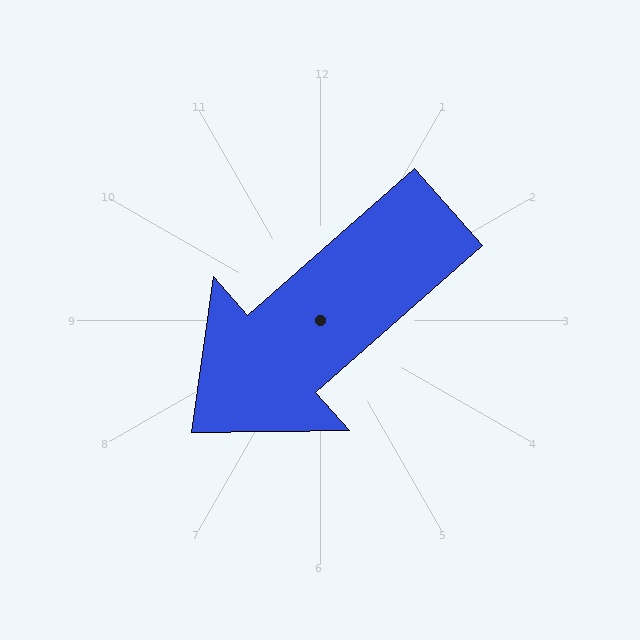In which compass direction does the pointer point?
Southwest.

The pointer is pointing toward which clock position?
Roughly 8 o'clock.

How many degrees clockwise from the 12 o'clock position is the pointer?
Approximately 229 degrees.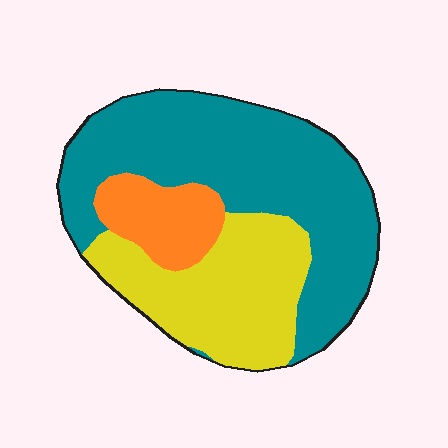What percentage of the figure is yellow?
Yellow covers roughly 30% of the figure.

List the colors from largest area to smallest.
From largest to smallest: teal, yellow, orange.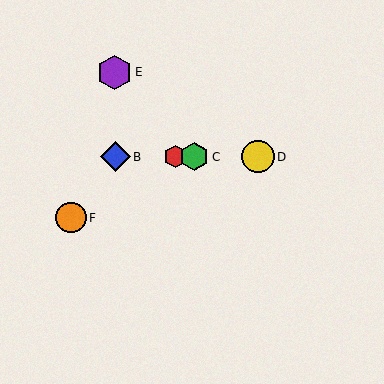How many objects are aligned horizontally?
4 objects (A, B, C, D) are aligned horizontally.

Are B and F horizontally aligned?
No, B is at y≈157 and F is at y≈218.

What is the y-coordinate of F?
Object F is at y≈218.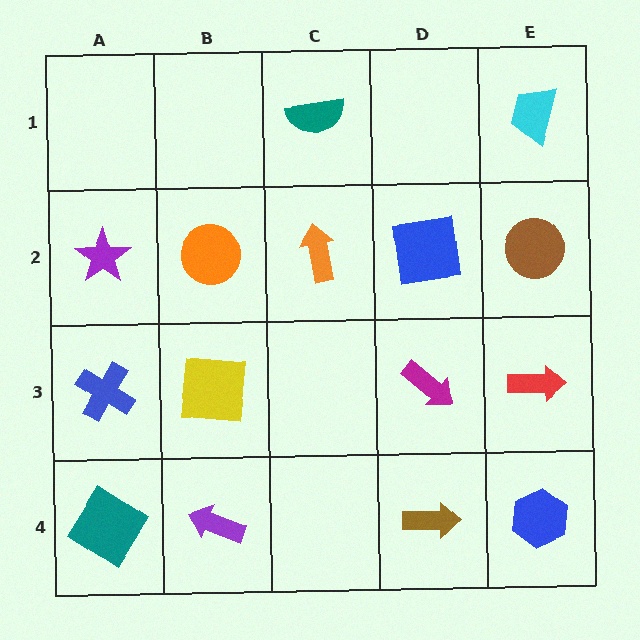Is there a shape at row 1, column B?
No, that cell is empty.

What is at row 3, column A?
A blue cross.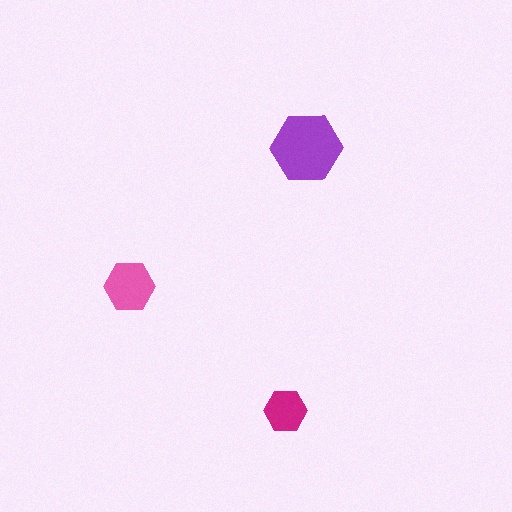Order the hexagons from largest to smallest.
the purple one, the pink one, the magenta one.